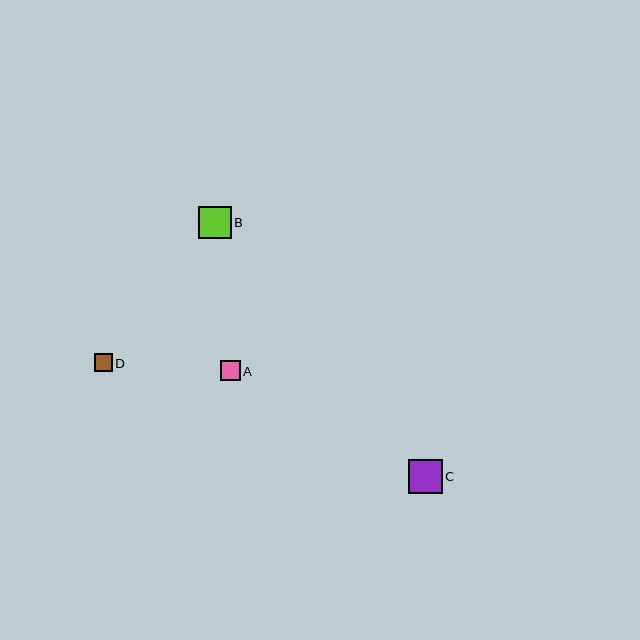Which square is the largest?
Square C is the largest with a size of approximately 33 pixels.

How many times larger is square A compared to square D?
Square A is approximately 1.1 times the size of square D.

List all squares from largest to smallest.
From largest to smallest: C, B, A, D.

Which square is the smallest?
Square D is the smallest with a size of approximately 18 pixels.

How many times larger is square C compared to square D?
Square C is approximately 1.9 times the size of square D.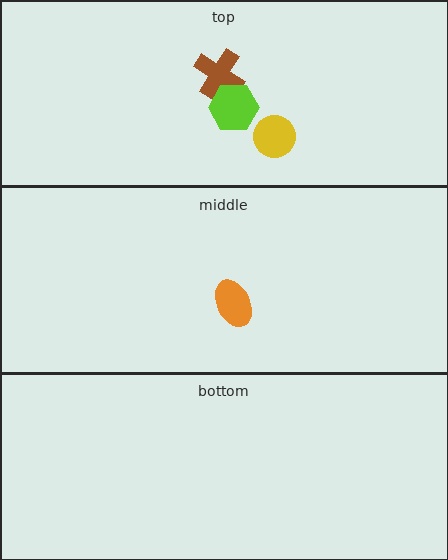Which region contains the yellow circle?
The top region.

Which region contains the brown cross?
The top region.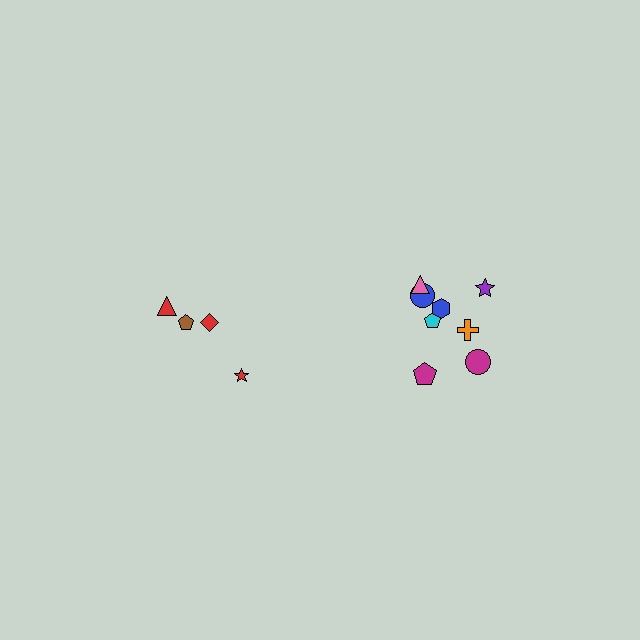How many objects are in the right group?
There are 8 objects.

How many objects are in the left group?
There are 4 objects.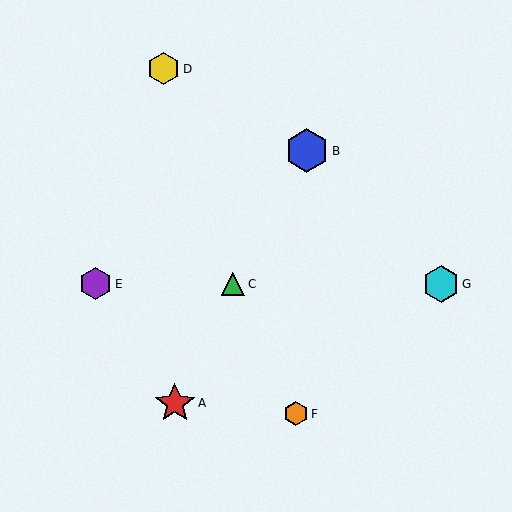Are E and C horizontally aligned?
Yes, both are at y≈284.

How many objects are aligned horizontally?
3 objects (C, E, G) are aligned horizontally.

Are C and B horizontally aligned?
No, C is at y≈284 and B is at y≈151.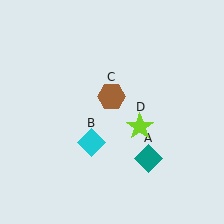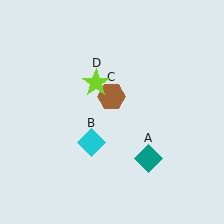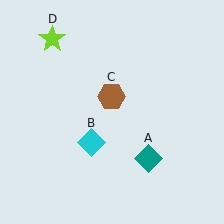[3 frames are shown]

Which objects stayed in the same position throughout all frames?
Teal diamond (object A) and cyan diamond (object B) and brown hexagon (object C) remained stationary.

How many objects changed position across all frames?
1 object changed position: lime star (object D).